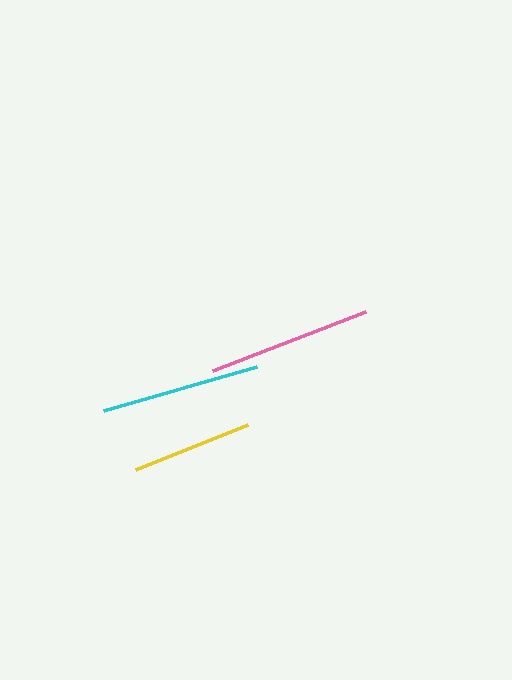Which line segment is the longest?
The pink line is the longest at approximately 164 pixels.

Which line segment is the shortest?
The yellow line is the shortest at approximately 121 pixels.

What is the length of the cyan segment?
The cyan segment is approximately 159 pixels long.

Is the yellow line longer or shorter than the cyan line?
The cyan line is longer than the yellow line.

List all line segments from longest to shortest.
From longest to shortest: pink, cyan, yellow.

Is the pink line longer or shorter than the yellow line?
The pink line is longer than the yellow line.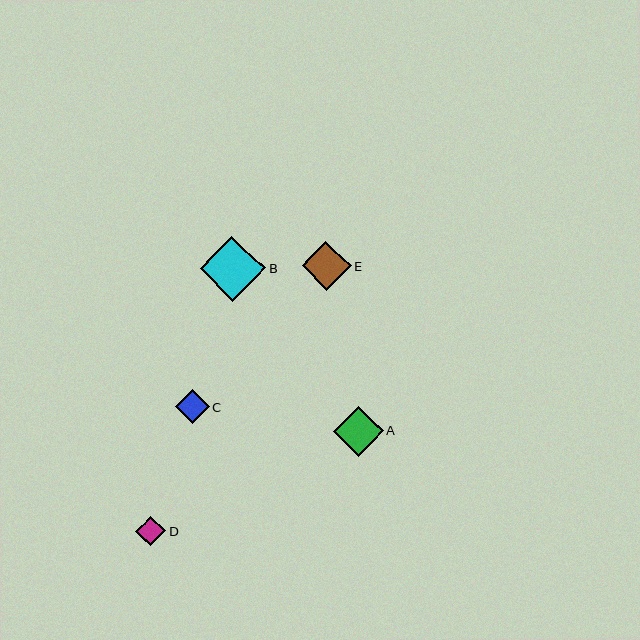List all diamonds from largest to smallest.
From largest to smallest: B, A, E, C, D.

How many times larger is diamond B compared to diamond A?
Diamond B is approximately 1.3 times the size of diamond A.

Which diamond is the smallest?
Diamond D is the smallest with a size of approximately 30 pixels.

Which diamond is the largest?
Diamond B is the largest with a size of approximately 66 pixels.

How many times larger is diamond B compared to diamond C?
Diamond B is approximately 1.9 times the size of diamond C.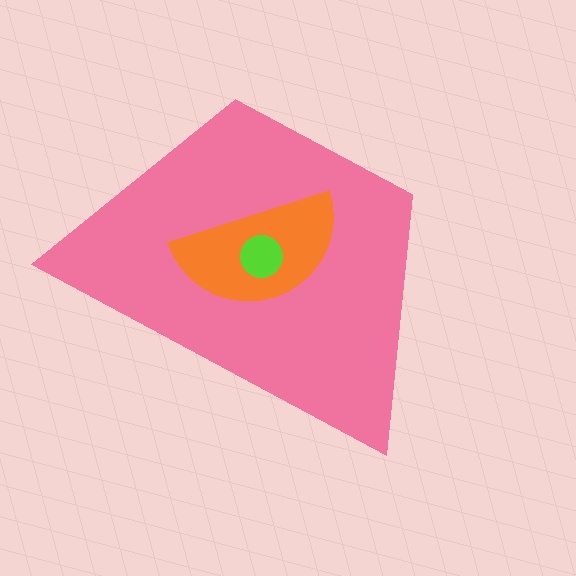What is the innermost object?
The lime circle.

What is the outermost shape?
The pink trapezoid.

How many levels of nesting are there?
3.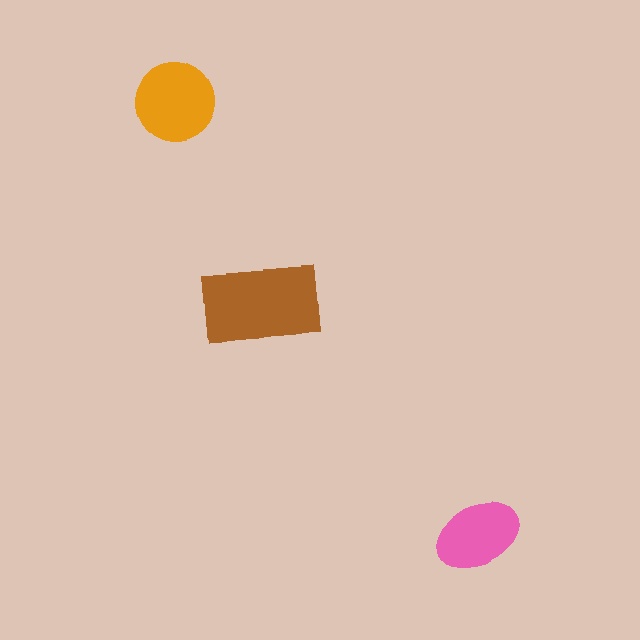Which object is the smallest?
The pink ellipse.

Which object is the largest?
The brown rectangle.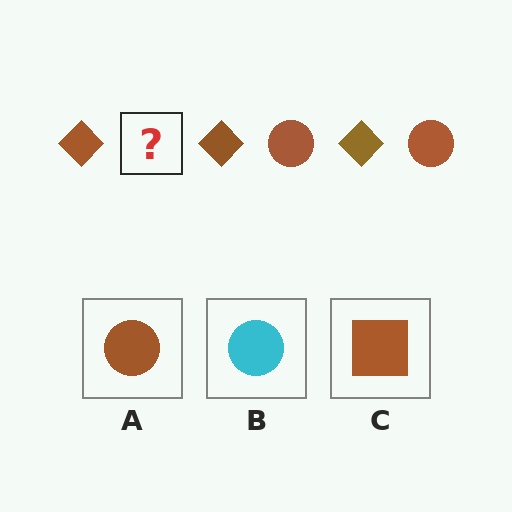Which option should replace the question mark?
Option A.